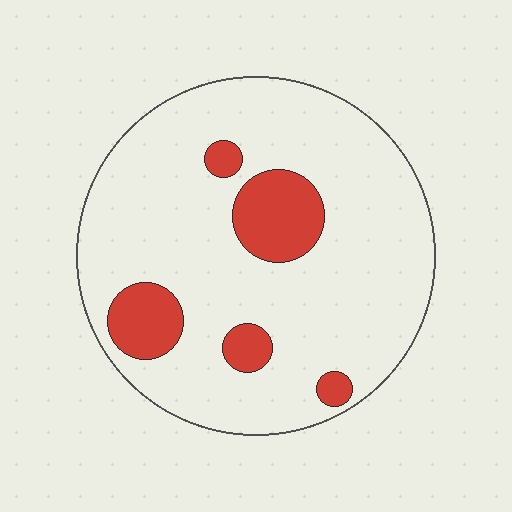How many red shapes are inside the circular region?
5.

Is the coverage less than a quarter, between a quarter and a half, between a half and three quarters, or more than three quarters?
Less than a quarter.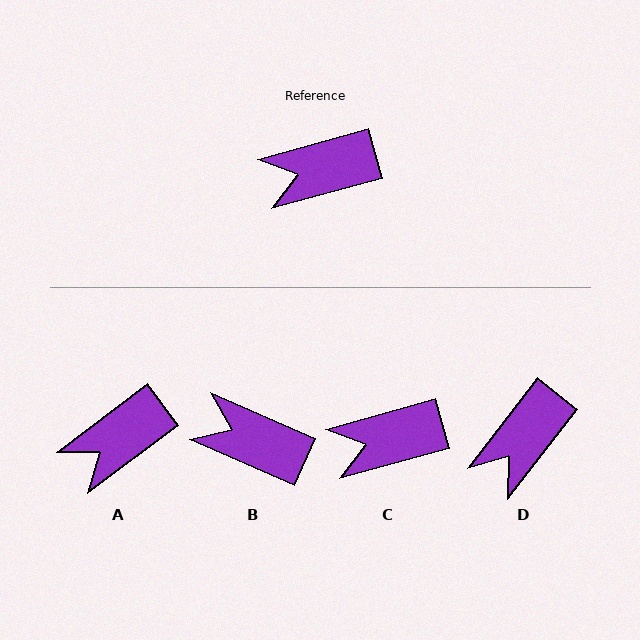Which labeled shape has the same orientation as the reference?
C.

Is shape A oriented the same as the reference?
No, it is off by about 21 degrees.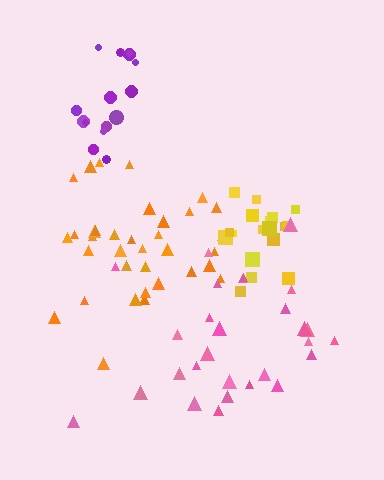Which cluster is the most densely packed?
Yellow.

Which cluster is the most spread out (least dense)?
Pink.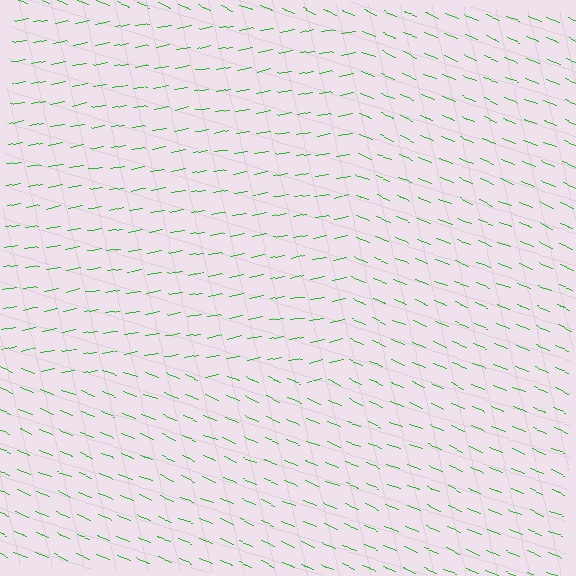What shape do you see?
I see a rectangle.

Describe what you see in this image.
The image is filled with small green line segments. A rectangle region in the image has lines oriented differently from the surrounding lines, creating a visible texture boundary.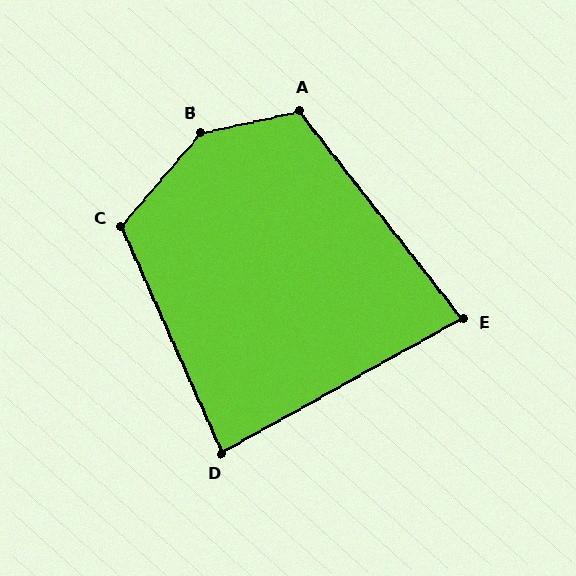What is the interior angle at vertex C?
Approximately 116 degrees (obtuse).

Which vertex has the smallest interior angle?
E, at approximately 81 degrees.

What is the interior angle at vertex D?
Approximately 85 degrees (approximately right).